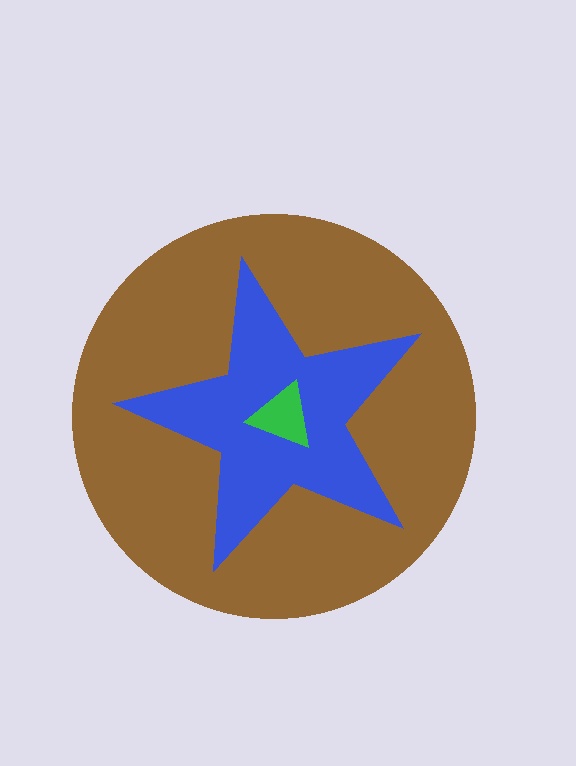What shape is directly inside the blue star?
The green triangle.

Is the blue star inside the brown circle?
Yes.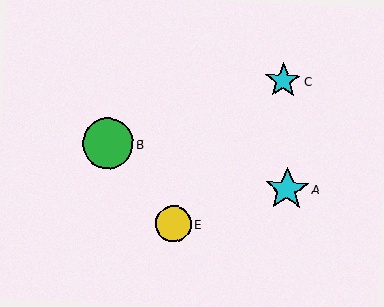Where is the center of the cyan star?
The center of the cyan star is at (283, 81).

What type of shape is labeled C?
Shape C is a cyan star.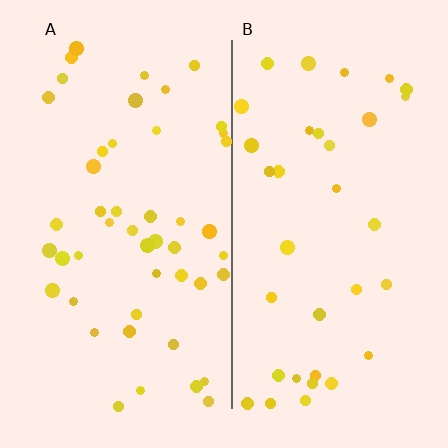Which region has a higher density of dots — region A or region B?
A (the left).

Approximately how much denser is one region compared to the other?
Approximately 1.4× — region A over region B.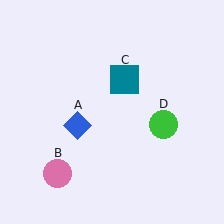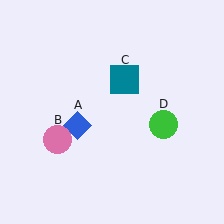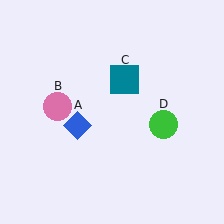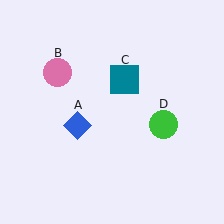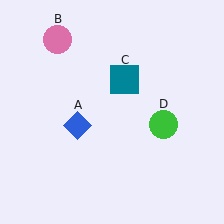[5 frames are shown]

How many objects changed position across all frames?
1 object changed position: pink circle (object B).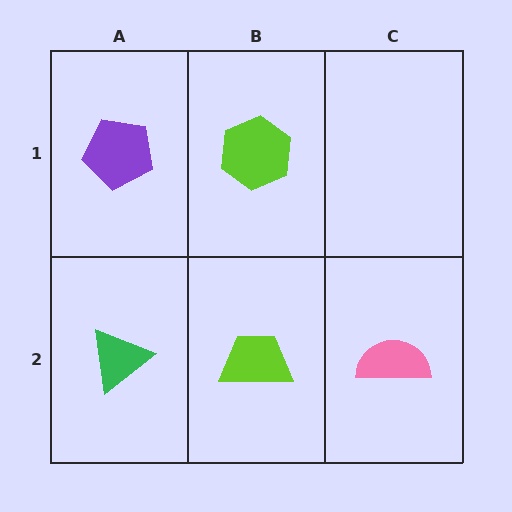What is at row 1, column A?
A purple pentagon.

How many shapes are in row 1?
2 shapes.